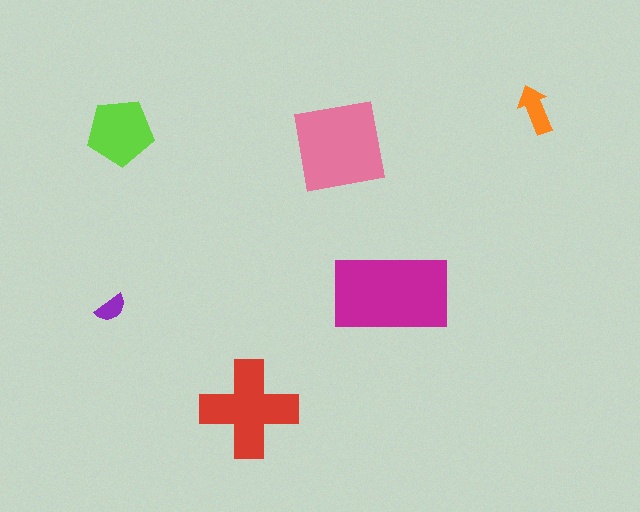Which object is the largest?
The magenta rectangle.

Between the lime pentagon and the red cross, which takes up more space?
The red cross.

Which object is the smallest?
The purple semicircle.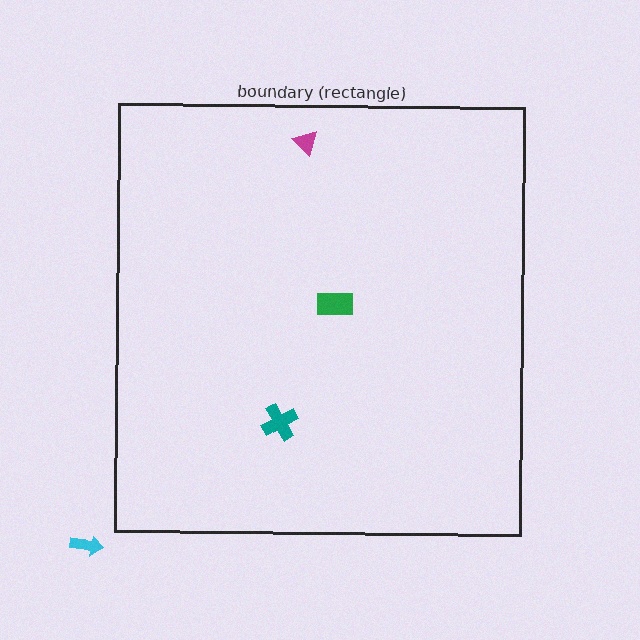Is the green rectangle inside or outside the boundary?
Inside.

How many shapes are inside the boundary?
3 inside, 1 outside.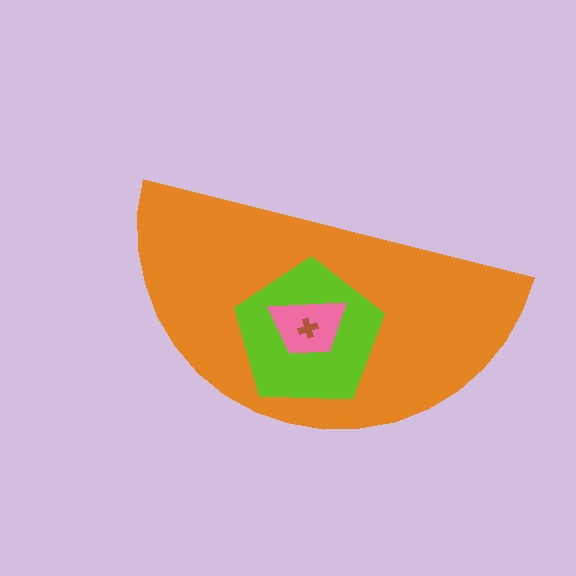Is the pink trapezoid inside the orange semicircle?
Yes.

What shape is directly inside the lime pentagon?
The pink trapezoid.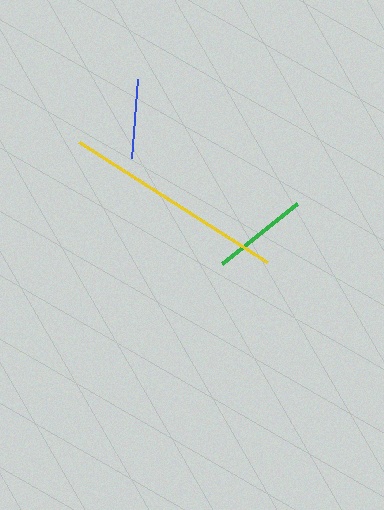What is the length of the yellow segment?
The yellow segment is approximately 223 pixels long.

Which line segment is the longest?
The yellow line is the longest at approximately 223 pixels.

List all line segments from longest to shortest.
From longest to shortest: yellow, green, blue.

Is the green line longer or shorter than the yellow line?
The yellow line is longer than the green line.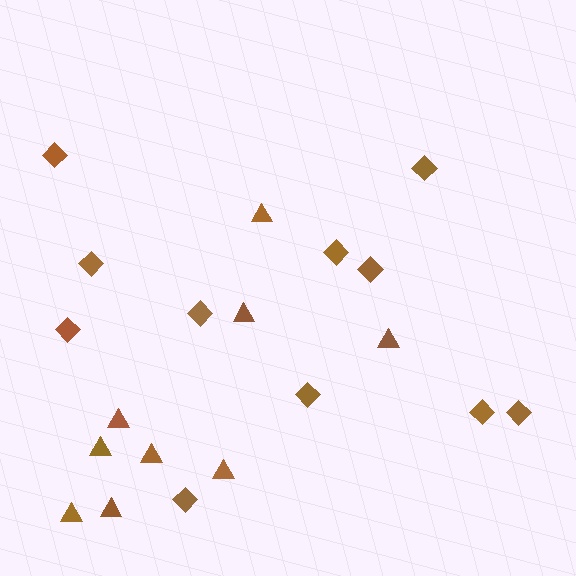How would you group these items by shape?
There are 2 groups: one group of triangles (9) and one group of diamonds (11).